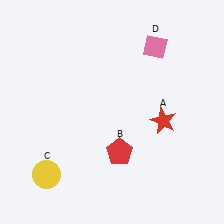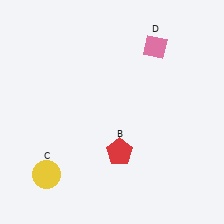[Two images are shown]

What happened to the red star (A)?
The red star (A) was removed in Image 2. It was in the bottom-right area of Image 1.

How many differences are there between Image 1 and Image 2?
There is 1 difference between the two images.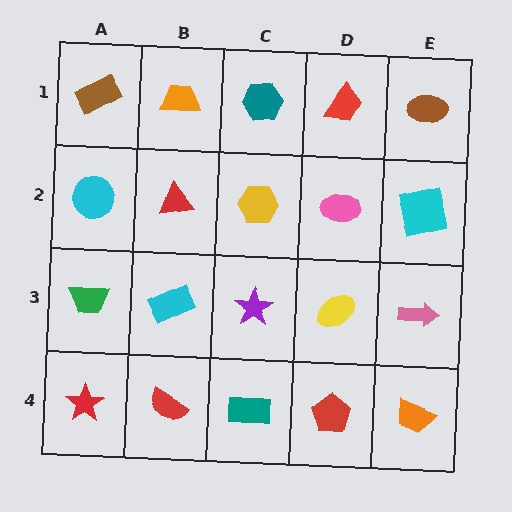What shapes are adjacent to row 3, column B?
A red triangle (row 2, column B), a red semicircle (row 4, column B), a green trapezoid (row 3, column A), a purple star (row 3, column C).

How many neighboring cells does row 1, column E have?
2.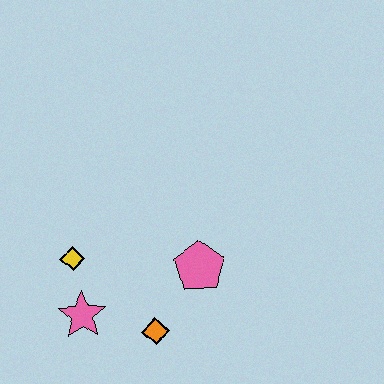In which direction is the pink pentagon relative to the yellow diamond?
The pink pentagon is to the right of the yellow diamond.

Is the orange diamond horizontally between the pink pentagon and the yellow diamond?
Yes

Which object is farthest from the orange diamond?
The yellow diamond is farthest from the orange diamond.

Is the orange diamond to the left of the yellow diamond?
No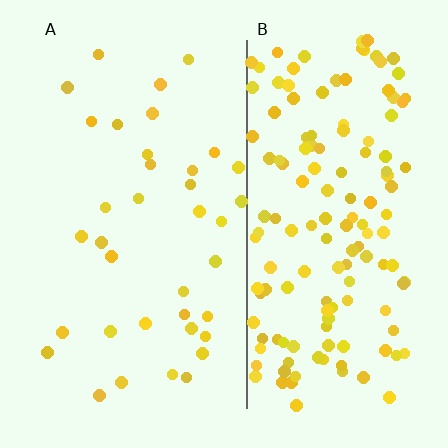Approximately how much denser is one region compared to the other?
Approximately 4.1× — region B over region A.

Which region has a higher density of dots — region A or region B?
B (the right).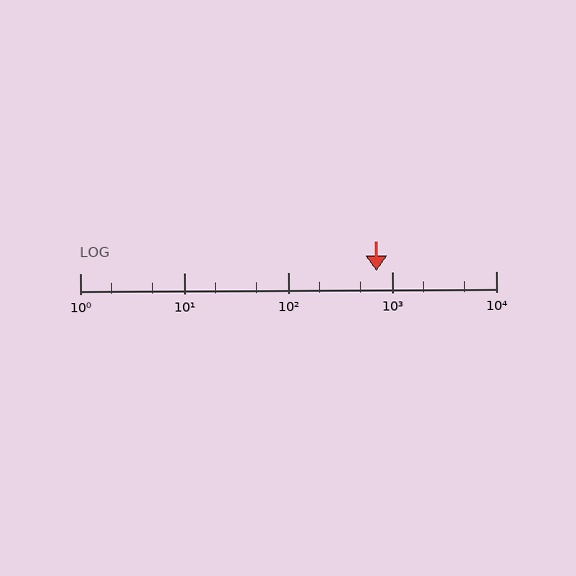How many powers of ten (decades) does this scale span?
The scale spans 4 decades, from 1 to 10000.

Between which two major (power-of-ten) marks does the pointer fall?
The pointer is between 100 and 1000.